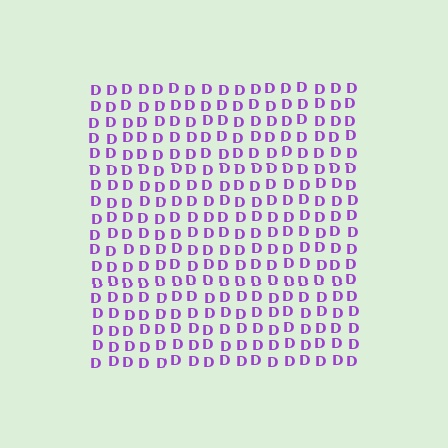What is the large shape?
The large shape is a square.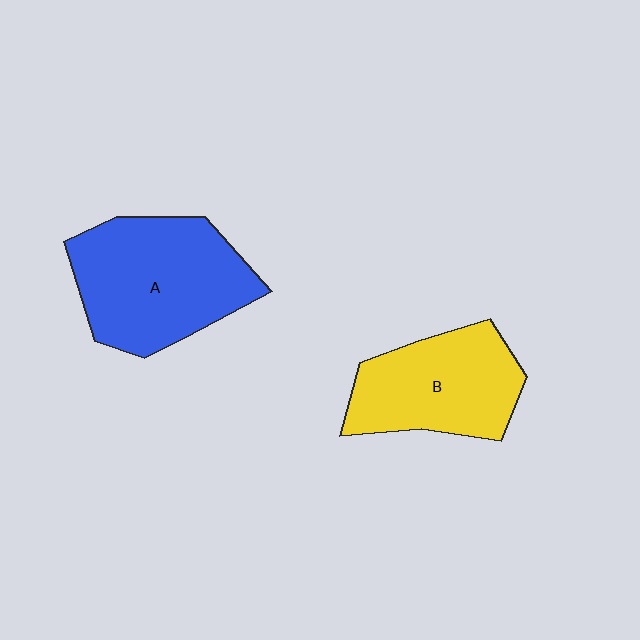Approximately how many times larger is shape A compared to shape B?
Approximately 1.3 times.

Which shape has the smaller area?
Shape B (yellow).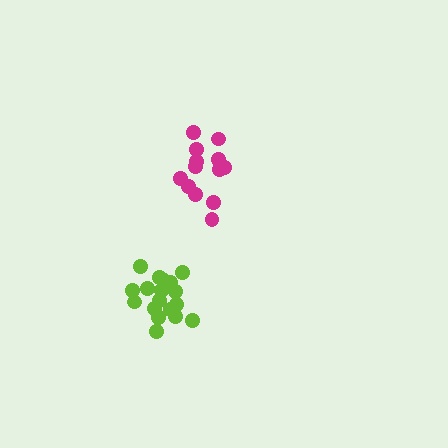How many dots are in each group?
Group 1: 13 dots, Group 2: 18 dots (31 total).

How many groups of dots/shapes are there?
There are 2 groups.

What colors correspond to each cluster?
The clusters are colored: magenta, lime.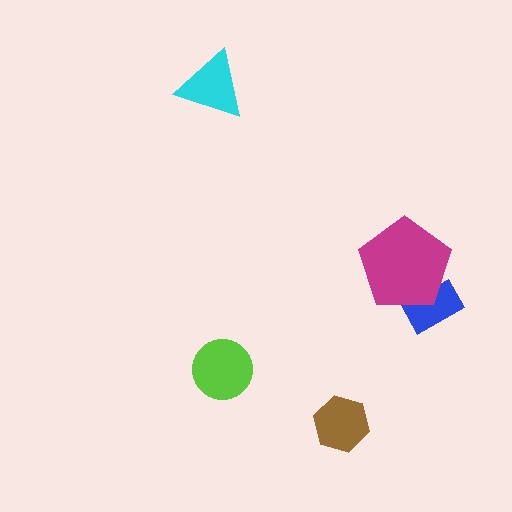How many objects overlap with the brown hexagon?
0 objects overlap with the brown hexagon.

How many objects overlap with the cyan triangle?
0 objects overlap with the cyan triangle.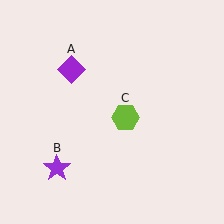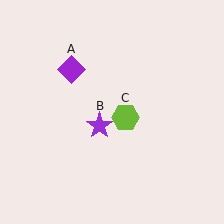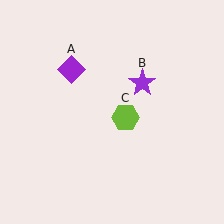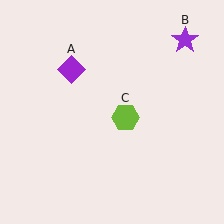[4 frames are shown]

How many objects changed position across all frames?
1 object changed position: purple star (object B).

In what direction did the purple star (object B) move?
The purple star (object B) moved up and to the right.